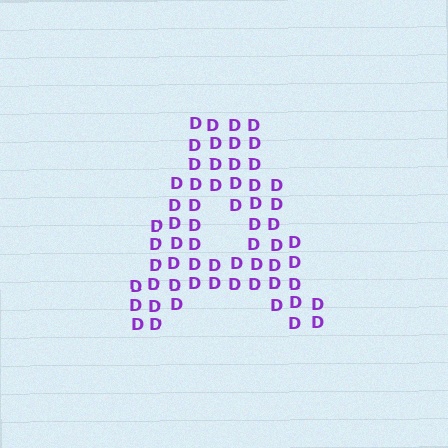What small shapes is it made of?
It is made of small letter D's.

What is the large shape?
The large shape is the letter A.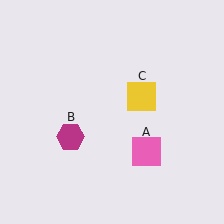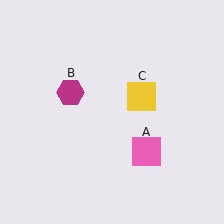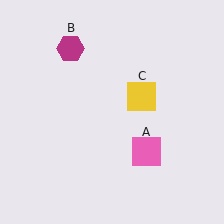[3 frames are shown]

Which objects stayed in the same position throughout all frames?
Pink square (object A) and yellow square (object C) remained stationary.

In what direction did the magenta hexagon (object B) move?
The magenta hexagon (object B) moved up.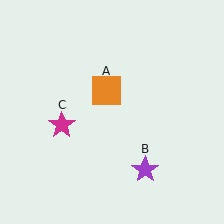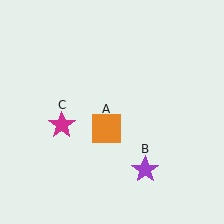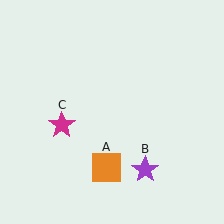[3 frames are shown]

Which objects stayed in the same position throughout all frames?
Purple star (object B) and magenta star (object C) remained stationary.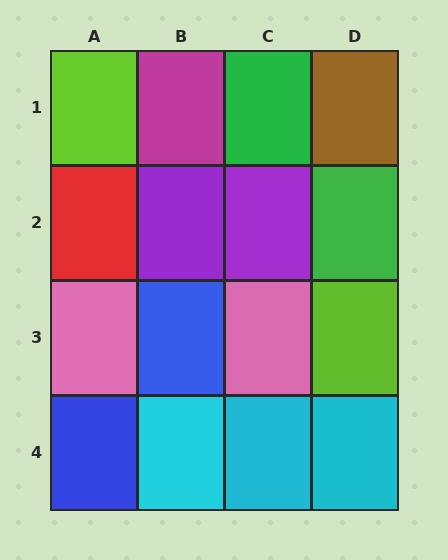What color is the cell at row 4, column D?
Cyan.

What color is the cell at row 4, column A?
Blue.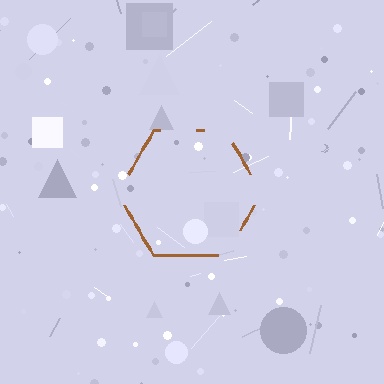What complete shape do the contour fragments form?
The contour fragments form a hexagon.